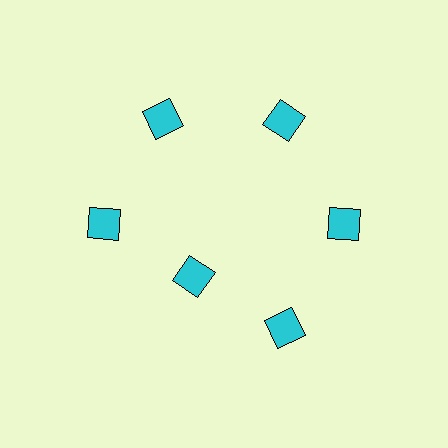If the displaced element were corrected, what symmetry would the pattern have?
It would have 6-fold rotational symmetry — the pattern would map onto itself every 60 degrees.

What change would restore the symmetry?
The symmetry would be restored by moving it outward, back onto the ring so that all 6 diamonds sit at equal angles and equal distance from the center.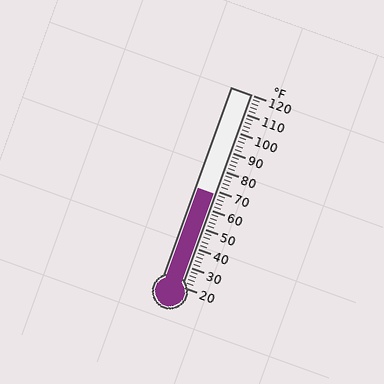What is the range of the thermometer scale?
The thermometer scale ranges from 20°F to 120°F.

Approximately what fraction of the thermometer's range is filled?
The thermometer is filled to approximately 50% of its range.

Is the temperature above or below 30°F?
The temperature is above 30°F.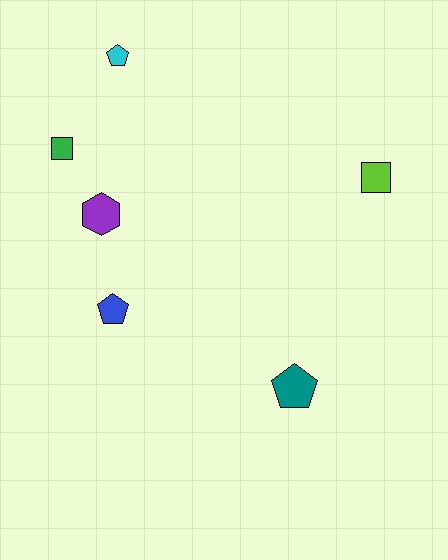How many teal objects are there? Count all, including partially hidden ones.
There is 1 teal object.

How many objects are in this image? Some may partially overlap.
There are 6 objects.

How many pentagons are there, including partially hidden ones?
There are 3 pentagons.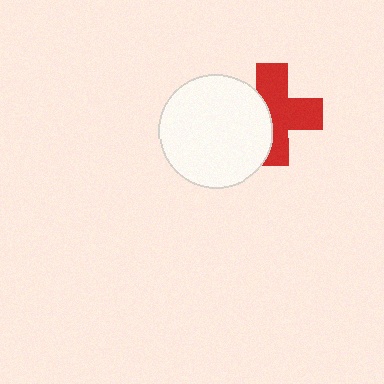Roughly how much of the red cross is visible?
About half of it is visible (roughly 63%).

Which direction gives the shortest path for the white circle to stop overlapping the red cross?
Moving left gives the shortest separation.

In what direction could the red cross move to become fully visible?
The red cross could move right. That would shift it out from behind the white circle entirely.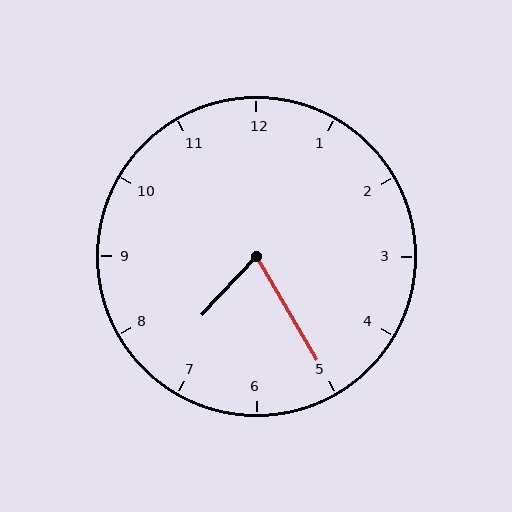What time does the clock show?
7:25.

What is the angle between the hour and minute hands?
Approximately 72 degrees.